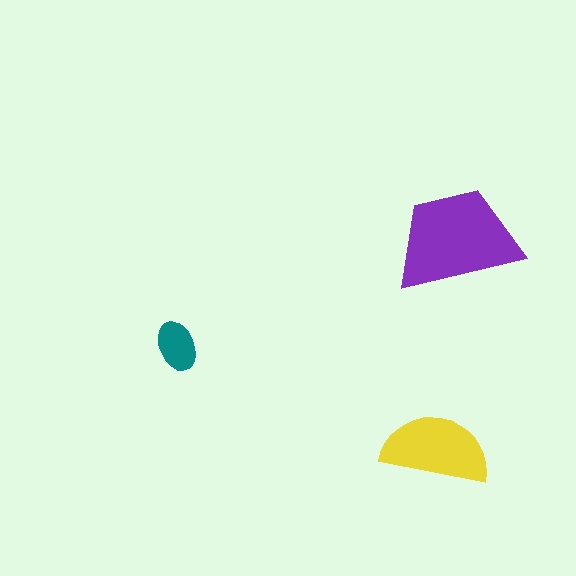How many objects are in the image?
There are 3 objects in the image.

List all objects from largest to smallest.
The purple trapezoid, the yellow semicircle, the teal ellipse.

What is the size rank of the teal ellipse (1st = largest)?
3rd.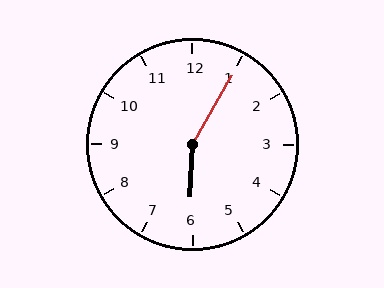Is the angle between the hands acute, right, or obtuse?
It is obtuse.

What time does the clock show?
6:05.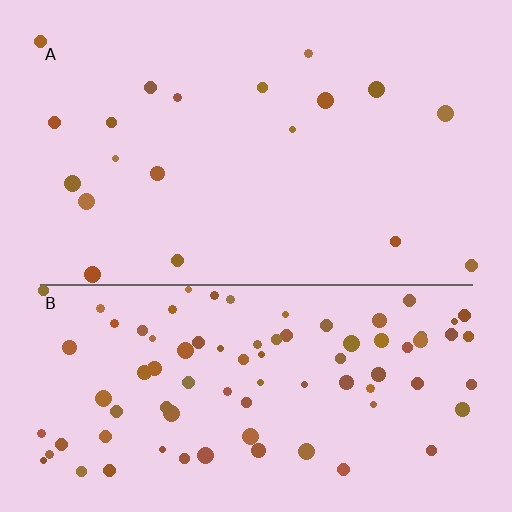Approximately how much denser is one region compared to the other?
Approximately 4.5× — region B over region A.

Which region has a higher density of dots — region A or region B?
B (the bottom).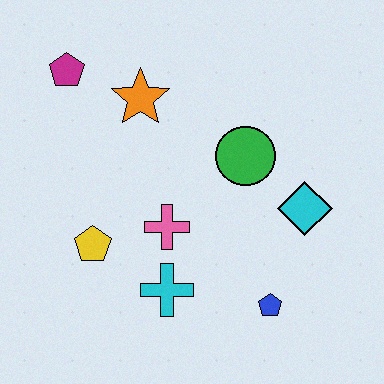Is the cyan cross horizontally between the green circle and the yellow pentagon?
Yes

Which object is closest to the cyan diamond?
The green circle is closest to the cyan diamond.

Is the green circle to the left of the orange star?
No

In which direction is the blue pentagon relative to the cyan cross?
The blue pentagon is to the right of the cyan cross.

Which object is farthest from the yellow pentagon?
The cyan diamond is farthest from the yellow pentagon.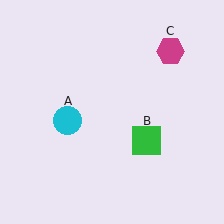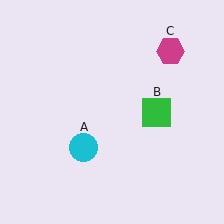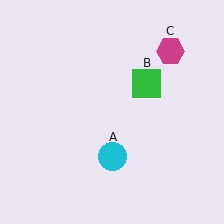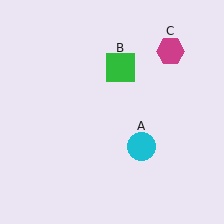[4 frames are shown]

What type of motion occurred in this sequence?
The cyan circle (object A), green square (object B) rotated counterclockwise around the center of the scene.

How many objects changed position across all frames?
2 objects changed position: cyan circle (object A), green square (object B).